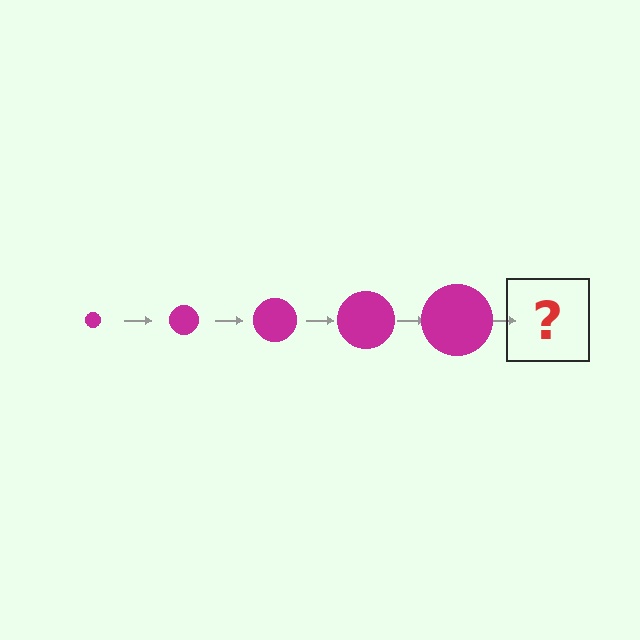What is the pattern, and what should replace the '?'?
The pattern is that the circle gets progressively larger each step. The '?' should be a magenta circle, larger than the previous one.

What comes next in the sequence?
The next element should be a magenta circle, larger than the previous one.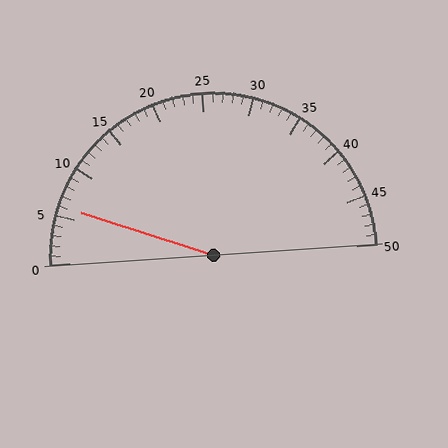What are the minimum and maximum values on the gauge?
The gauge ranges from 0 to 50.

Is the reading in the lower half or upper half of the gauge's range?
The reading is in the lower half of the range (0 to 50).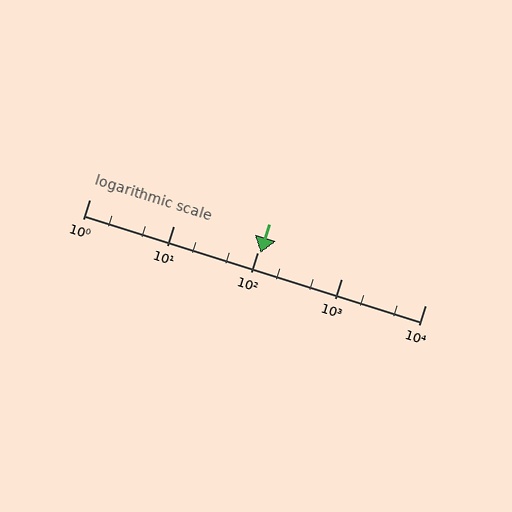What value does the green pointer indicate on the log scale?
The pointer indicates approximately 110.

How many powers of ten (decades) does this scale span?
The scale spans 4 decades, from 1 to 10000.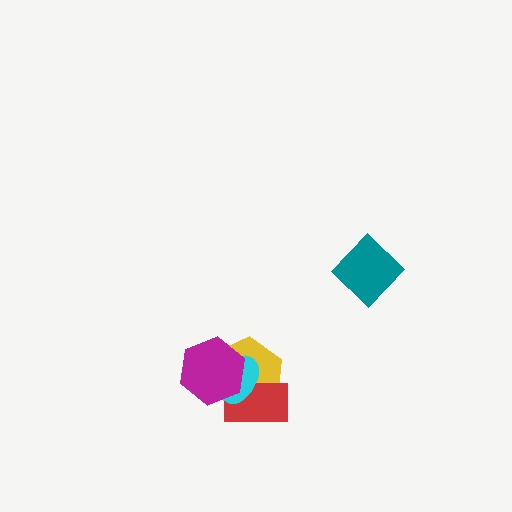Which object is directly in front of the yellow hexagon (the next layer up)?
The red rectangle is directly in front of the yellow hexagon.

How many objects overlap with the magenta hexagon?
3 objects overlap with the magenta hexagon.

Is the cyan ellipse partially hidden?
Yes, it is partially covered by another shape.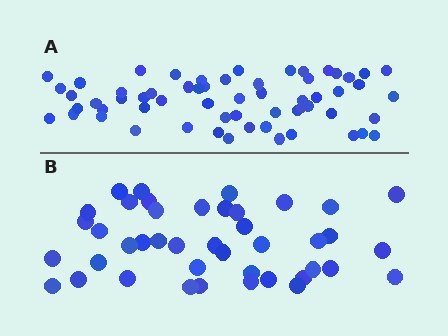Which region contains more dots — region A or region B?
Region A (the top region) has more dots.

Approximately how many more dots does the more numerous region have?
Region A has approximately 20 more dots than region B.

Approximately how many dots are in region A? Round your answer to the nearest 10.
About 60 dots.